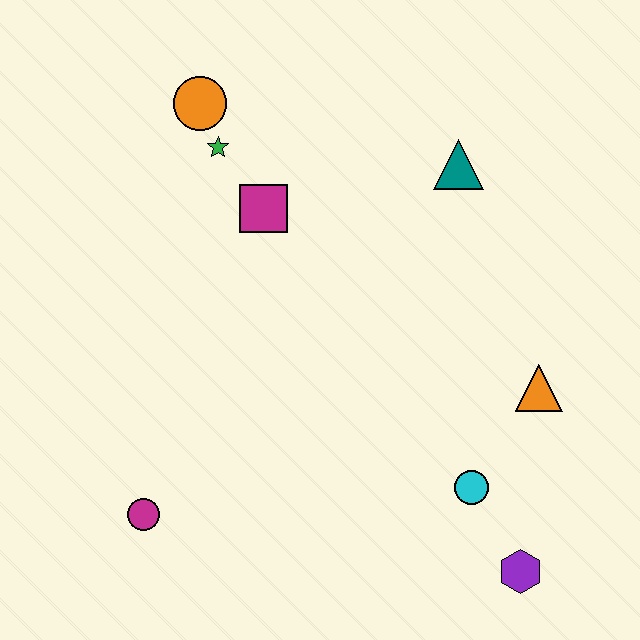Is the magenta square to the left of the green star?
No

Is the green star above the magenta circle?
Yes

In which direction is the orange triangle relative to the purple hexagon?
The orange triangle is above the purple hexagon.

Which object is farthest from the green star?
The purple hexagon is farthest from the green star.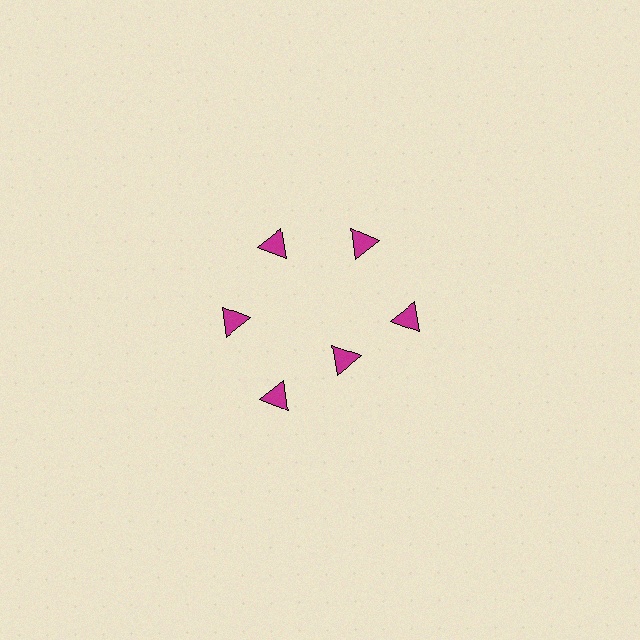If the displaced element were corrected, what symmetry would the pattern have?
It would have 6-fold rotational symmetry — the pattern would map onto itself every 60 degrees.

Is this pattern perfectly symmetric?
No. The 6 magenta triangles are arranged in a ring, but one element near the 5 o'clock position is pulled inward toward the center, breaking the 6-fold rotational symmetry.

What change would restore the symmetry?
The symmetry would be restored by moving it outward, back onto the ring so that all 6 triangles sit at equal angles and equal distance from the center.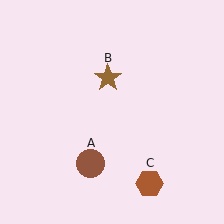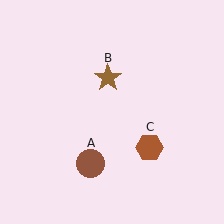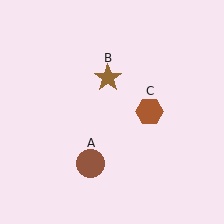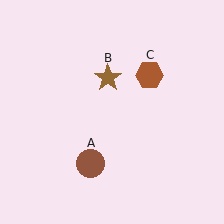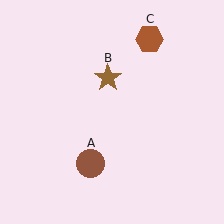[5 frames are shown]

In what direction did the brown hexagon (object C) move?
The brown hexagon (object C) moved up.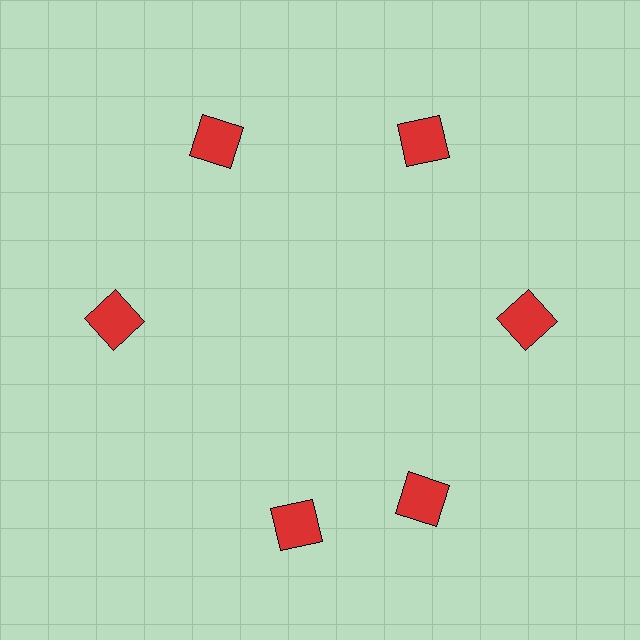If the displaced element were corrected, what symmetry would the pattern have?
It would have 6-fold rotational symmetry — the pattern would map onto itself every 60 degrees.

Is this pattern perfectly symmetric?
No. The 6 red squares are arranged in a ring, but one element near the 7 o'clock position is rotated out of alignment along the ring, breaking the 6-fold rotational symmetry.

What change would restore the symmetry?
The symmetry would be restored by rotating it back into even spacing with its neighbors so that all 6 squares sit at equal angles and equal distance from the center.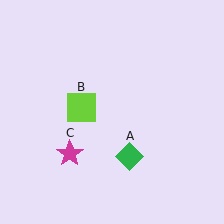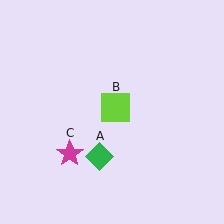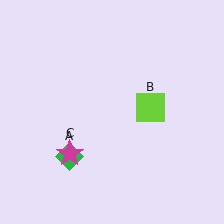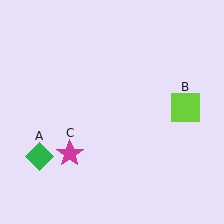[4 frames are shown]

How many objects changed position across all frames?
2 objects changed position: green diamond (object A), lime square (object B).